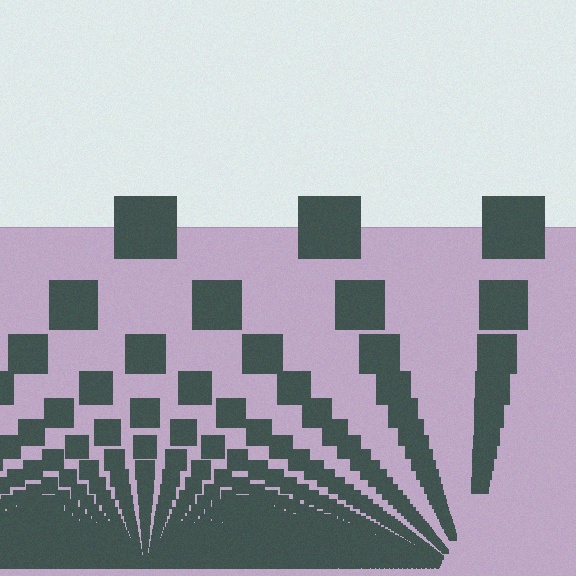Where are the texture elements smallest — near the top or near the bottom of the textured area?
Near the bottom.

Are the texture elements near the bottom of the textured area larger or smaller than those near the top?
Smaller. The gradient is inverted — elements near the bottom are smaller and denser.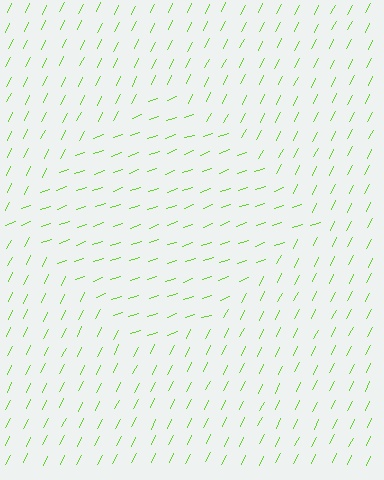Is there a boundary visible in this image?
Yes, there is a texture boundary formed by a change in line orientation.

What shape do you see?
I see a diamond.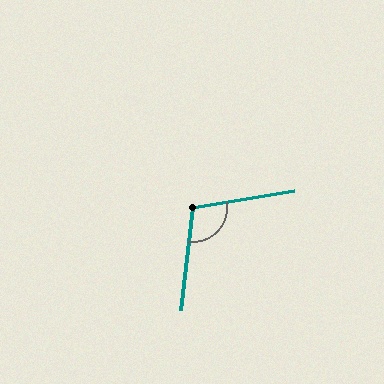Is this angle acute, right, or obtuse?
It is obtuse.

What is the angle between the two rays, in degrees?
Approximately 106 degrees.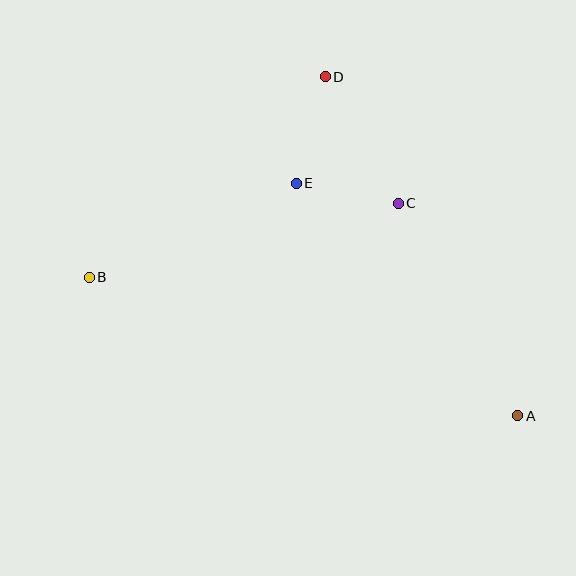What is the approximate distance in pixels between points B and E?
The distance between B and E is approximately 227 pixels.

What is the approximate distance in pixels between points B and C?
The distance between B and C is approximately 317 pixels.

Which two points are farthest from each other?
Points A and B are farthest from each other.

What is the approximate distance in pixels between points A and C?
The distance between A and C is approximately 243 pixels.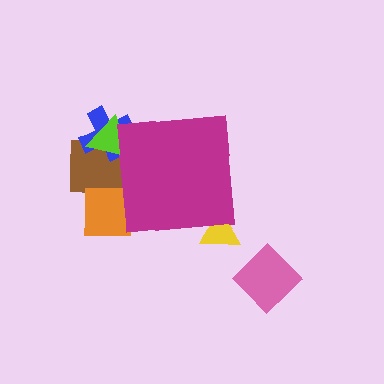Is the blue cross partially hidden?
Yes, the blue cross is partially hidden behind the magenta square.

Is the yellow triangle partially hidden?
Yes, the yellow triangle is partially hidden behind the magenta square.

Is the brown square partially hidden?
Yes, the brown square is partially hidden behind the magenta square.